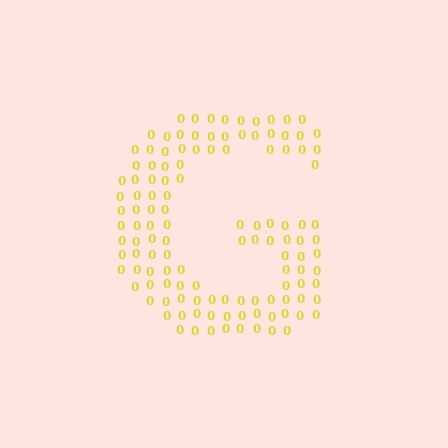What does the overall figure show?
The overall figure shows the letter G.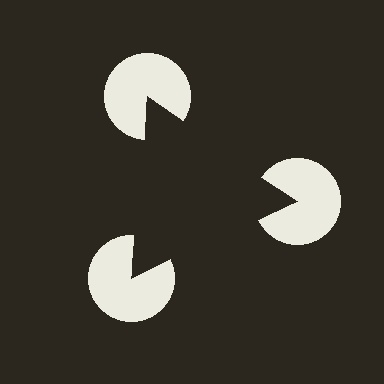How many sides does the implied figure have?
3 sides.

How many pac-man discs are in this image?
There are 3 — one at each vertex of the illusory triangle.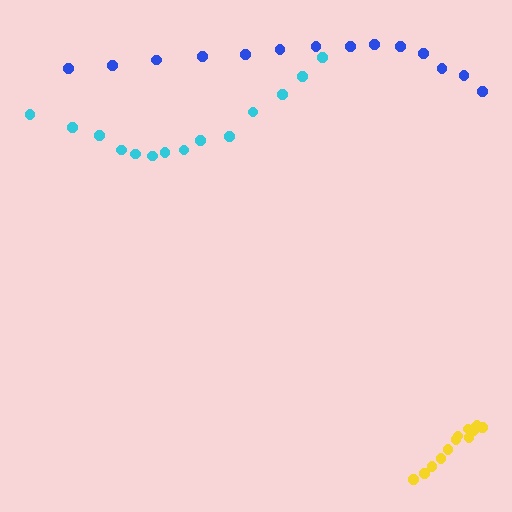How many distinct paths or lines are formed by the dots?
There are 3 distinct paths.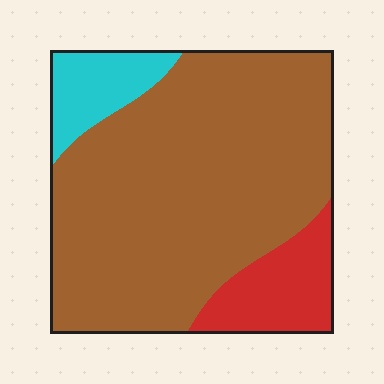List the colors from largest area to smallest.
From largest to smallest: brown, red, cyan.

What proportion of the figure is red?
Red takes up about one eighth (1/8) of the figure.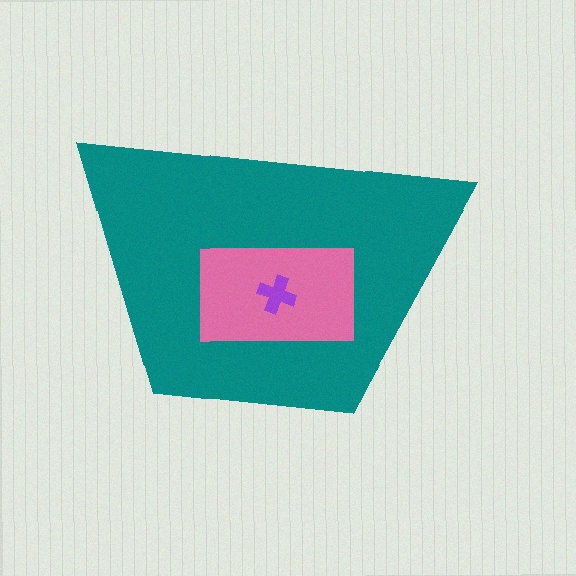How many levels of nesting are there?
3.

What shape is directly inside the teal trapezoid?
The pink rectangle.